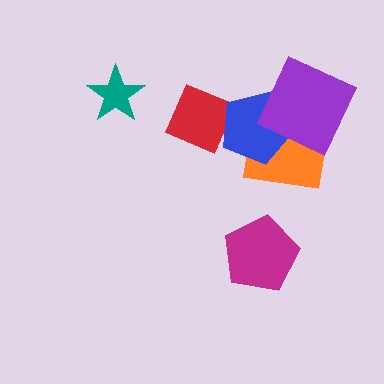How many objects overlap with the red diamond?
1 object overlaps with the red diamond.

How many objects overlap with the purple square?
2 objects overlap with the purple square.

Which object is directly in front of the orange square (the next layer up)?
The blue pentagon is directly in front of the orange square.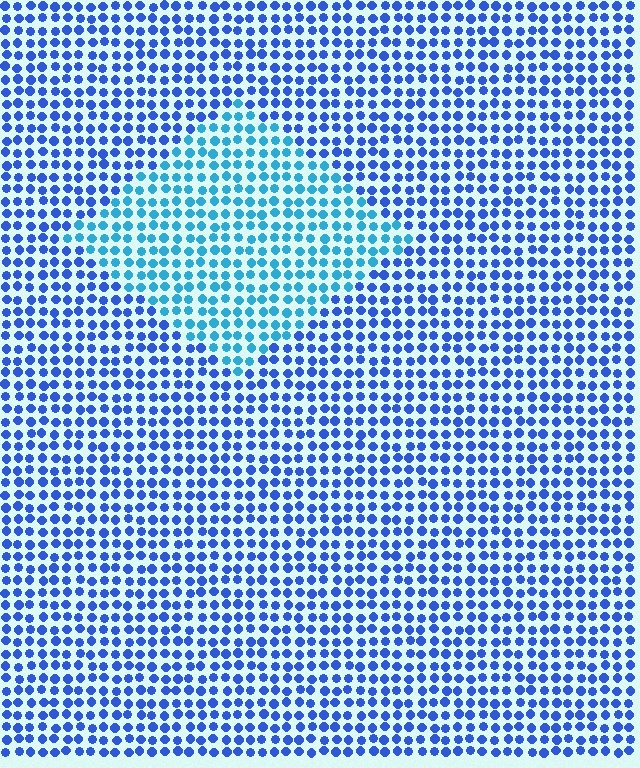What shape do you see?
I see a diamond.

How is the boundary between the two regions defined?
The boundary is defined purely by a slight shift in hue (about 31 degrees). Spacing, size, and orientation are identical on both sides.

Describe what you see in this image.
The image is filled with small blue elements in a uniform arrangement. A diamond-shaped region is visible where the elements are tinted to a slightly different hue, forming a subtle color boundary.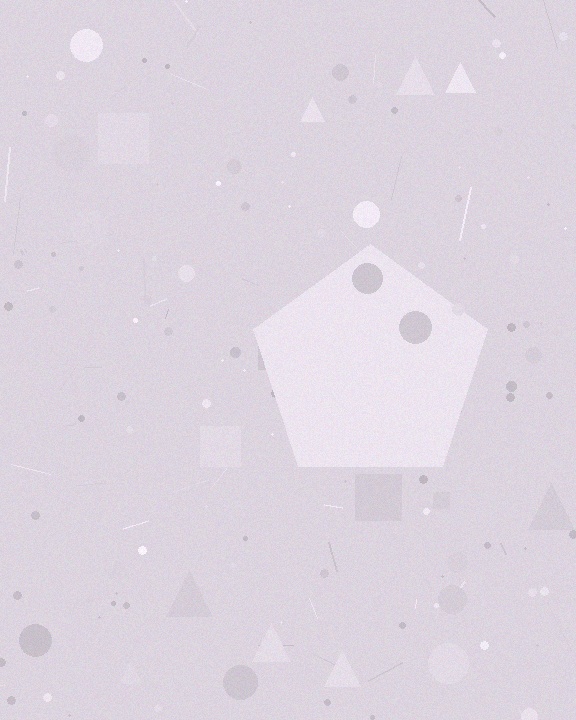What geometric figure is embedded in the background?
A pentagon is embedded in the background.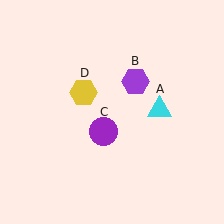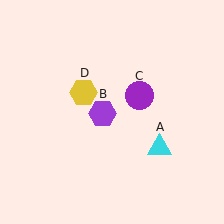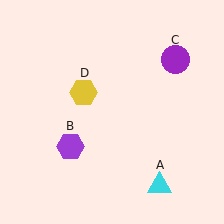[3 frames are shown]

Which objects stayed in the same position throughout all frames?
Yellow hexagon (object D) remained stationary.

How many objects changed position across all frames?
3 objects changed position: cyan triangle (object A), purple hexagon (object B), purple circle (object C).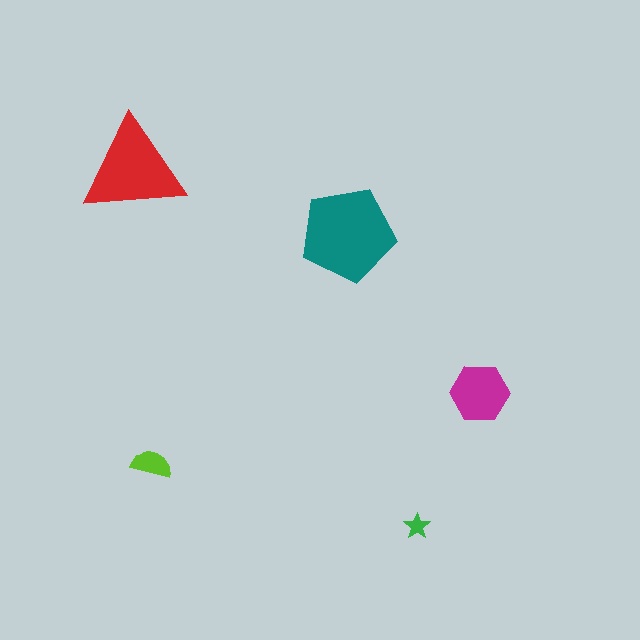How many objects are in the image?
There are 5 objects in the image.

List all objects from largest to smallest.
The teal pentagon, the red triangle, the magenta hexagon, the lime semicircle, the green star.